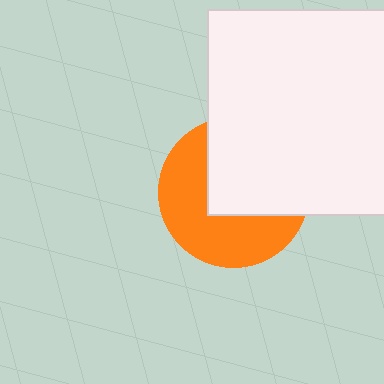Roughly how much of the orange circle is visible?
About half of it is visible (roughly 51%).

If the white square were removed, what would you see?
You would see the complete orange circle.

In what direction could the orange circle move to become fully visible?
The orange circle could move toward the lower-left. That would shift it out from behind the white square entirely.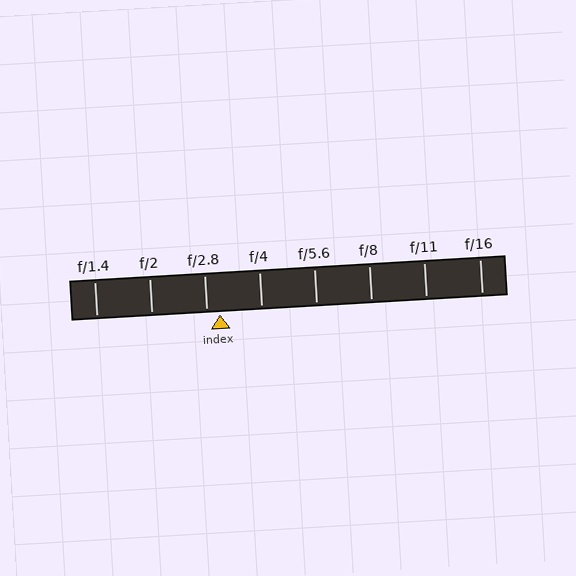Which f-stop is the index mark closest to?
The index mark is closest to f/2.8.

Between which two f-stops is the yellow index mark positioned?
The index mark is between f/2.8 and f/4.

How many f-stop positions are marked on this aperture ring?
There are 8 f-stop positions marked.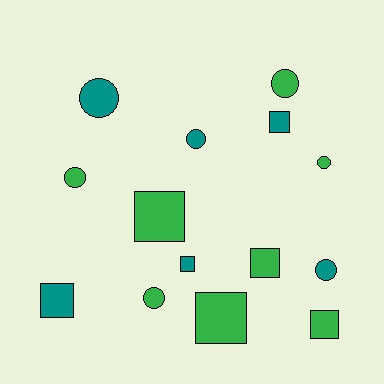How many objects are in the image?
There are 14 objects.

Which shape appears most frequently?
Circle, with 7 objects.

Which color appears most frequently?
Green, with 8 objects.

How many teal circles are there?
There are 3 teal circles.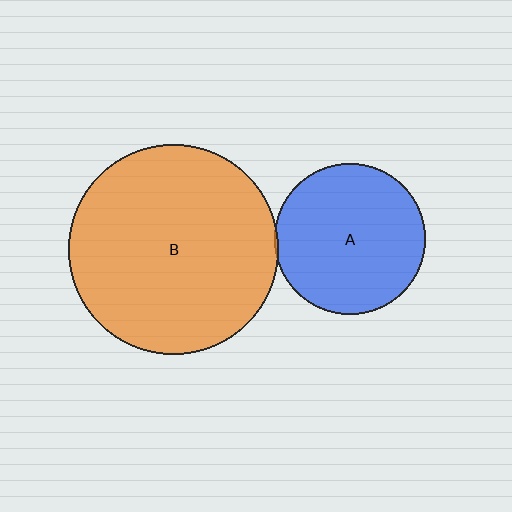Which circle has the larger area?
Circle B (orange).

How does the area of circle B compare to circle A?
Approximately 1.9 times.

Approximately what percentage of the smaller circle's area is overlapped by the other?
Approximately 5%.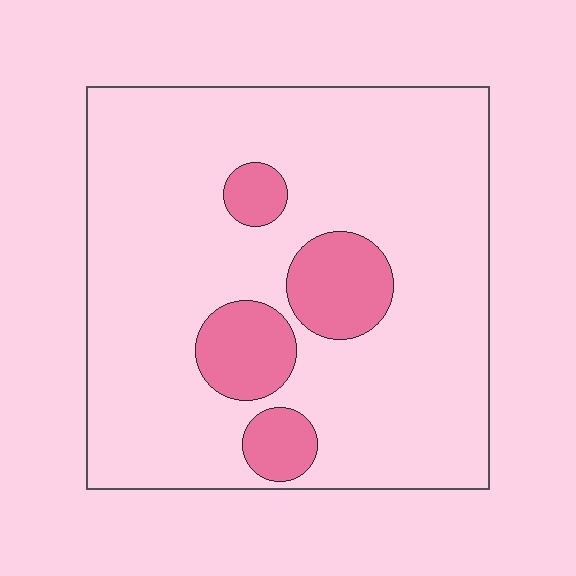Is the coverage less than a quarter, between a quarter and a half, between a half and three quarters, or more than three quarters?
Less than a quarter.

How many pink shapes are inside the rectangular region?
4.